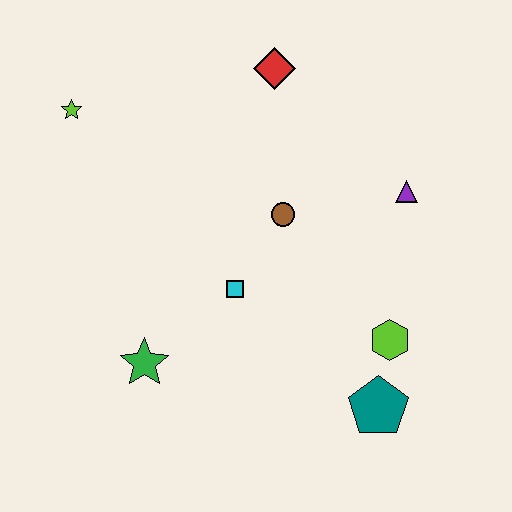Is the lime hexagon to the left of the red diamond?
No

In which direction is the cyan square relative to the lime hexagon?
The cyan square is to the left of the lime hexagon.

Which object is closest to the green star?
The cyan square is closest to the green star.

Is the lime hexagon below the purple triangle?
Yes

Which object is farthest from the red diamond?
The teal pentagon is farthest from the red diamond.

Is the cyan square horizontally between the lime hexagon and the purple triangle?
No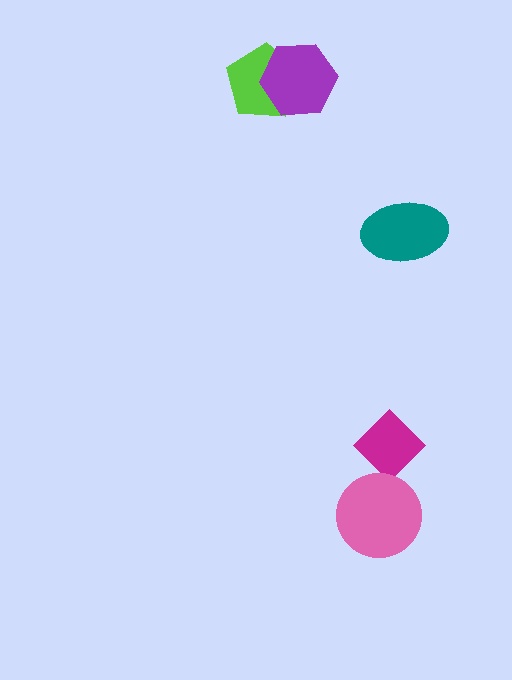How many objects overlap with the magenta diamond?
1 object overlaps with the magenta diamond.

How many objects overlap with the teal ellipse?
0 objects overlap with the teal ellipse.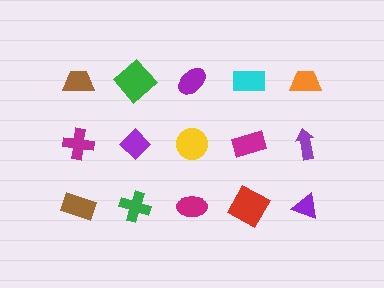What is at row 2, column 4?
A magenta rectangle.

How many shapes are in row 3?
5 shapes.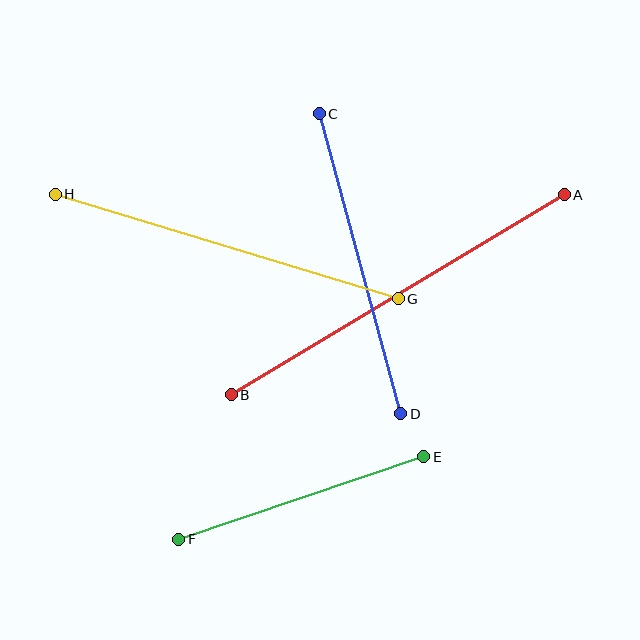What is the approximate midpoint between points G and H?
The midpoint is at approximately (227, 247) pixels.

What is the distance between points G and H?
The distance is approximately 359 pixels.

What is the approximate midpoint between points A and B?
The midpoint is at approximately (398, 295) pixels.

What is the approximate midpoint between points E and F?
The midpoint is at approximately (301, 498) pixels.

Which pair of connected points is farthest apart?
Points A and B are farthest apart.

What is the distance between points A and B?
The distance is approximately 389 pixels.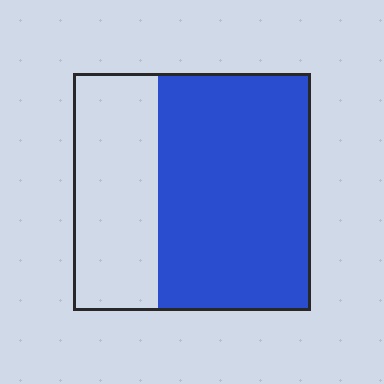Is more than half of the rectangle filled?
Yes.